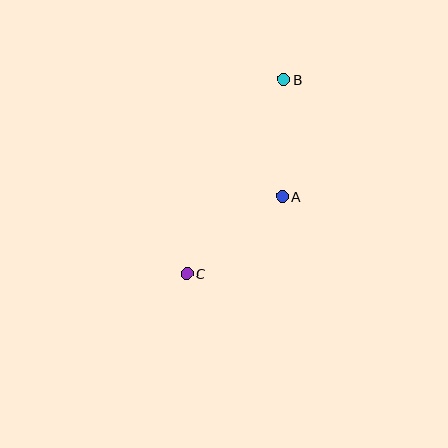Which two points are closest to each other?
Points A and B are closest to each other.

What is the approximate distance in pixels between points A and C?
The distance between A and C is approximately 123 pixels.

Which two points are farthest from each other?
Points B and C are farthest from each other.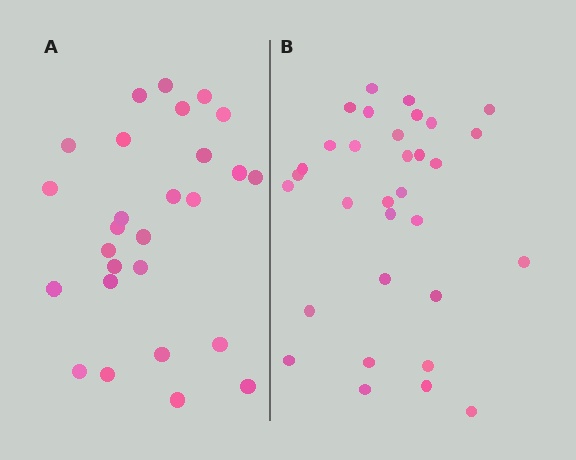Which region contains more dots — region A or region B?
Region B (the right region) has more dots.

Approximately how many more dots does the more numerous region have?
Region B has about 5 more dots than region A.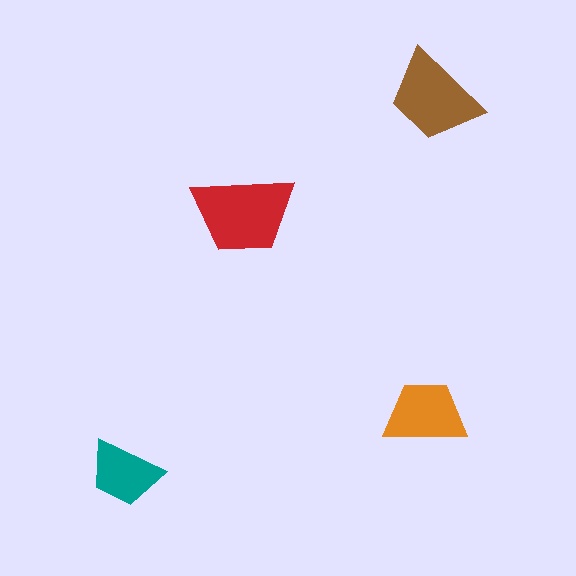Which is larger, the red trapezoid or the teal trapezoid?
The red one.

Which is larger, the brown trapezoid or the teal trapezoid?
The brown one.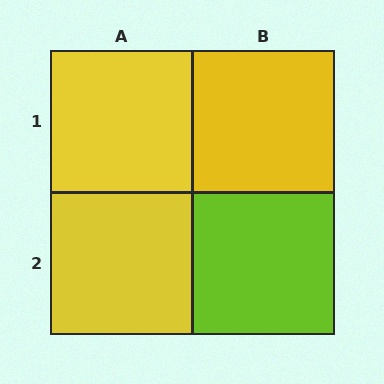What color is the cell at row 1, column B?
Yellow.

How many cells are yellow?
3 cells are yellow.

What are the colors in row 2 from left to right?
Yellow, lime.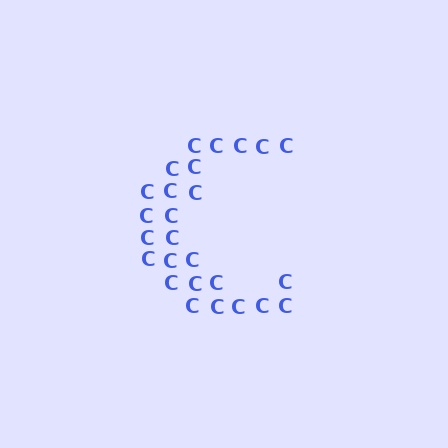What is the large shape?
The large shape is the letter C.